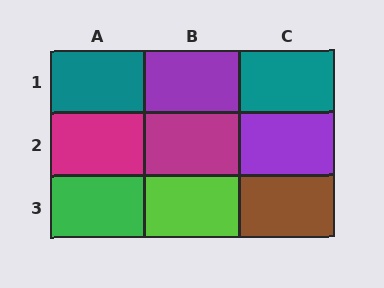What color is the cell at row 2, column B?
Magenta.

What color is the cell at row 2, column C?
Purple.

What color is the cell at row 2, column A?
Magenta.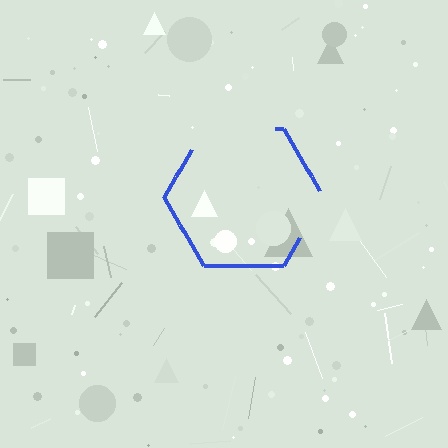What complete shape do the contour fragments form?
The contour fragments form a hexagon.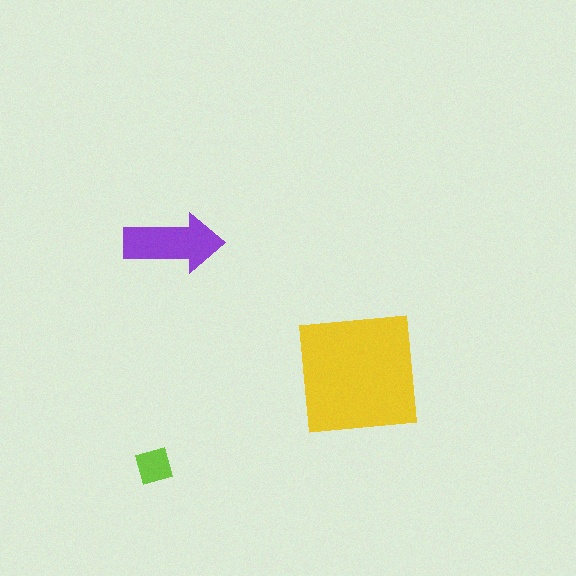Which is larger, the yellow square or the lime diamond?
The yellow square.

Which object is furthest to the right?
The yellow square is rightmost.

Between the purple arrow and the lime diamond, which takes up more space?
The purple arrow.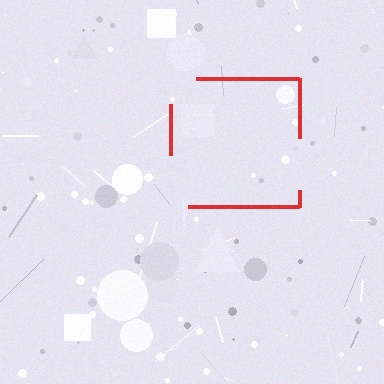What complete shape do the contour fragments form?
The contour fragments form a square.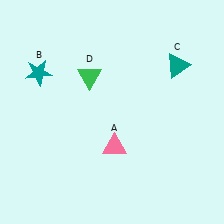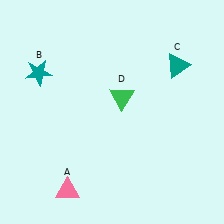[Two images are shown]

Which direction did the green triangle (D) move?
The green triangle (D) moved right.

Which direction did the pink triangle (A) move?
The pink triangle (A) moved left.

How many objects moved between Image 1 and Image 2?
2 objects moved between the two images.